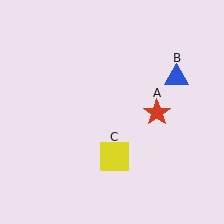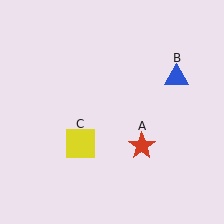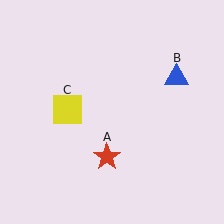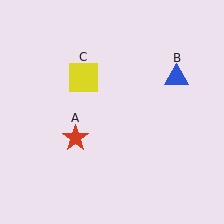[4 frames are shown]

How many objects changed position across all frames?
2 objects changed position: red star (object A), yellow square (object C).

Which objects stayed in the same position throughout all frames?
Blue triangle (object B) remained stationary.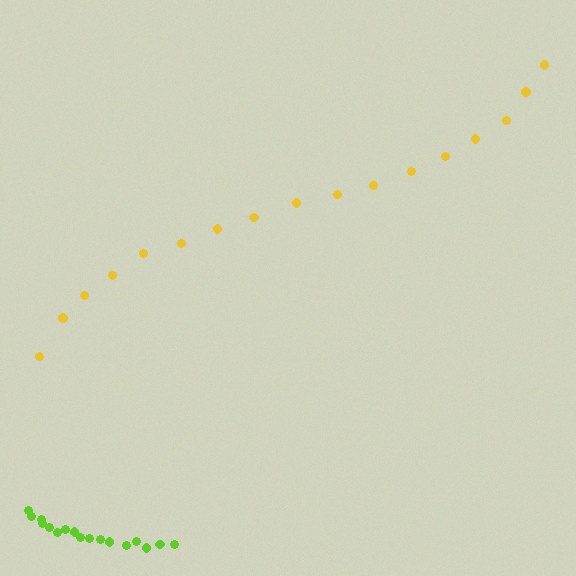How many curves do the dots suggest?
There are 2 distinct paths.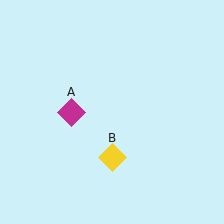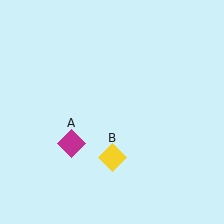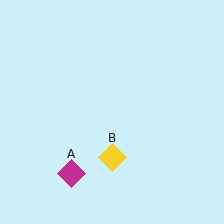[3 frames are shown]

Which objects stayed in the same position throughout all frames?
Yellow diamond (object B) remained stationary.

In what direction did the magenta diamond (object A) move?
The magenta diamond (object A) moved down.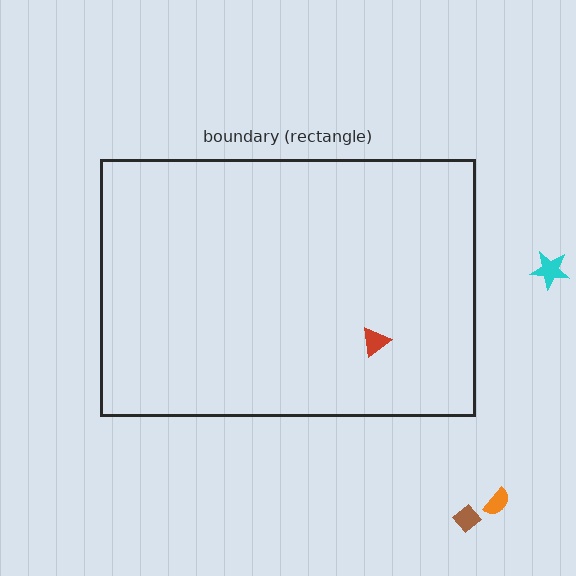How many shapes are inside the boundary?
1 inside, 3 outside.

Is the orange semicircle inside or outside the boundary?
Outside.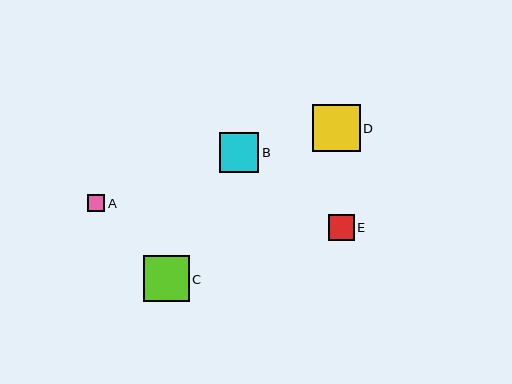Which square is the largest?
Square D is the largest with a size of approximately 48 pixels.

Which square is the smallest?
Square A is the smallest with a size of approximately 17 pixels.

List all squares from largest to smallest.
From largest to smallest: D, C, B, E, A.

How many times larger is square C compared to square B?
Square C is approximately 1.2 times the size of square B.